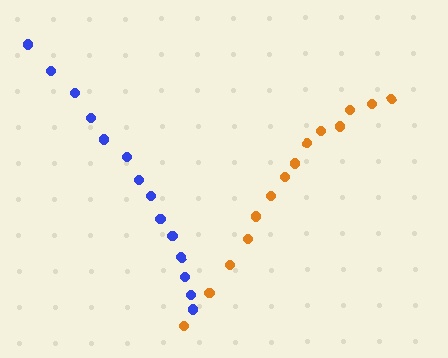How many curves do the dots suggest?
There are 2 distinct paths.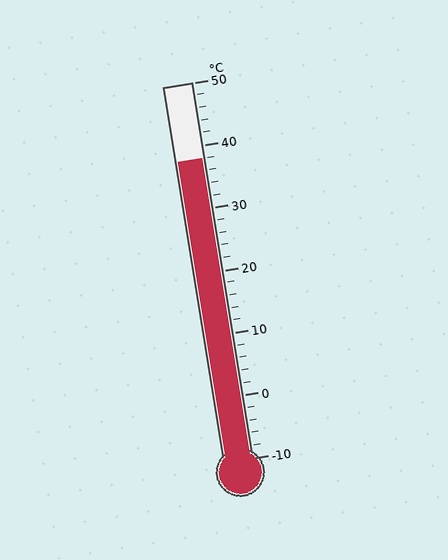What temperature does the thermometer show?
The thermometer shows approximately 38°C.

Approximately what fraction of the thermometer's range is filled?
The thermometer is filled to approximately 80% of its range.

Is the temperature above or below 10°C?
The temperature is above 10°C.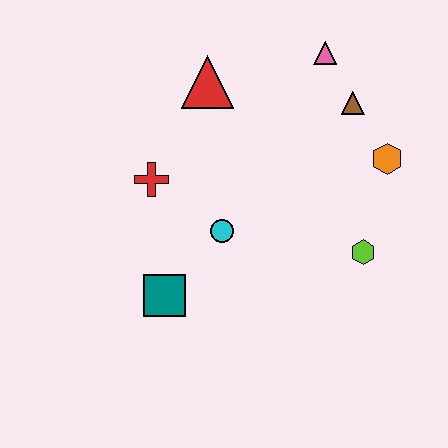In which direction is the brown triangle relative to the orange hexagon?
The brown triangle is above the orange hexagon.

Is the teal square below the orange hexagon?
Yes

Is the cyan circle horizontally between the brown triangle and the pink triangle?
No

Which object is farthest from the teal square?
The pink triangle is farthest from the teal square.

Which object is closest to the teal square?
The cyan circle is closest to the teal square.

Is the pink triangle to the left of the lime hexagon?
Yes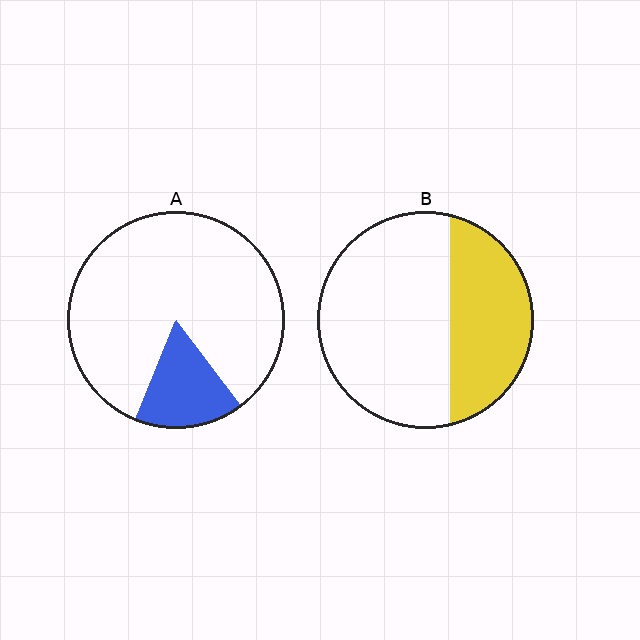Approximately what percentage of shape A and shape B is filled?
A is approximately 15% and B is approximately 35%.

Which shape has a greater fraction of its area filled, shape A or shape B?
Shape B.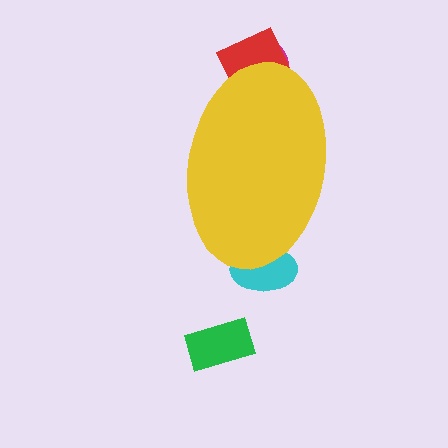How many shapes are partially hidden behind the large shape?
3 shapes are partially hidden.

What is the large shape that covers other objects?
A yellow ellipse.